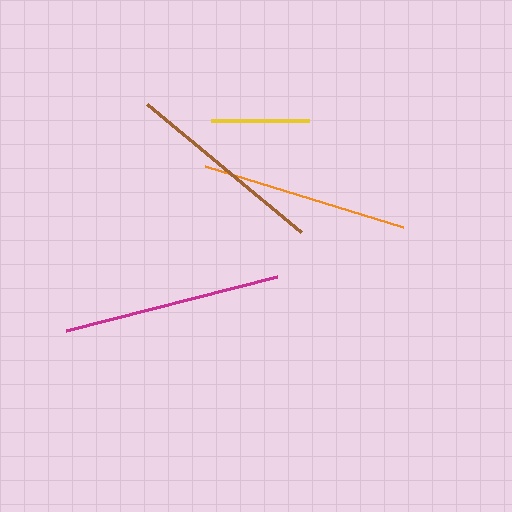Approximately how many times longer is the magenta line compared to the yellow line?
The magenta line is approximately 2.2 times the length of the yellow line.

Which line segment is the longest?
The magenta line is the longest at approximately 218 pixels.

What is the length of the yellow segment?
The yellow segment is approximately 97 pixels long.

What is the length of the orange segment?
The orange segment is approximately 208 pixels long.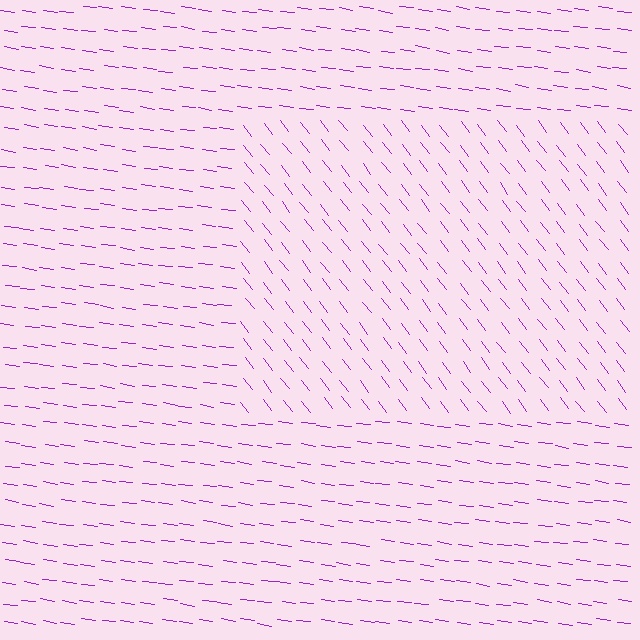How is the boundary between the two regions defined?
The boundary is defined purely by a change in line orientation (approximately 45 degrees difference). All lines are the same color and thickness.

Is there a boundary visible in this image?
Yes, there is a texture boundary formed by a change in line orientation.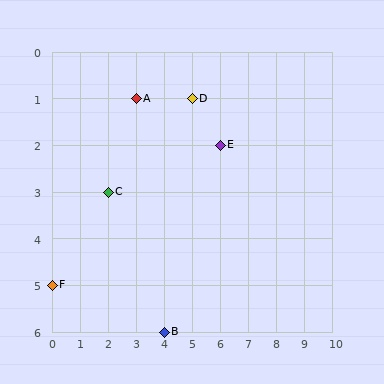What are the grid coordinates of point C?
Point C is at grid coordinates (2, 3).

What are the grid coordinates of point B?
Point B is at grid coordinates (4, 6).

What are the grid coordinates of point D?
Point D is at grid coordinates (5, 1).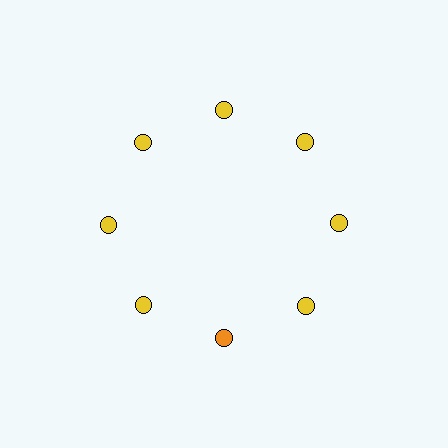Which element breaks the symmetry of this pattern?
The orange circle at roughly the 6 o'clock position breaks the symmetry. All other shapes are yellow circles.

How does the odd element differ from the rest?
It has a different color: orange instead of yellow.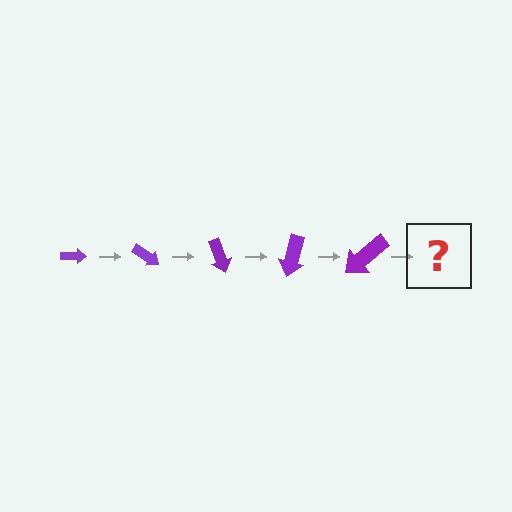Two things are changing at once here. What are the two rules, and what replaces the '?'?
The two rules are that the arrow grows larger each step and it rotates 35 degrees each step. The '?' should be an arrow, larger than the previous one and rotated 175 degrees from the start.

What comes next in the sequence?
The next element should be an arrow, larger than the previous one and rotated 175 degrees from the start.